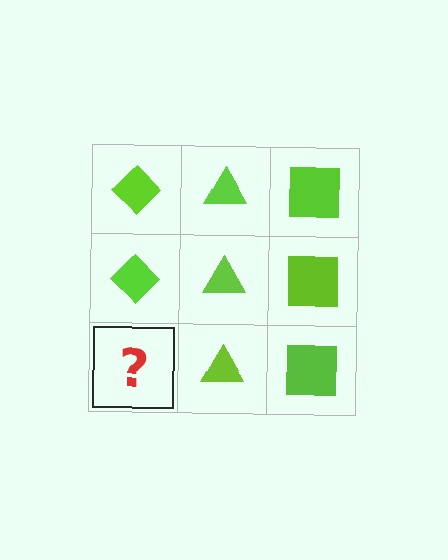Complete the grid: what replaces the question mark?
The question mark should be replaced with a lime diamond.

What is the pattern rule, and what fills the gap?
The rule is that each column has a consistent shape. The gap should be filled with a lime diamond.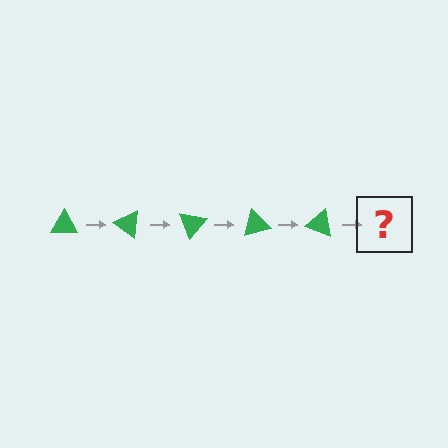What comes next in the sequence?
The next element should be a green triangle rotated 175 degrees.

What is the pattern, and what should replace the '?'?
The pattern is that the triangle rotates 35 degrees each step. The '?' should be a green triangle rotated 175 degrees.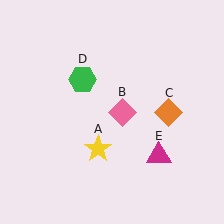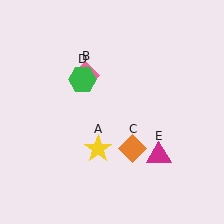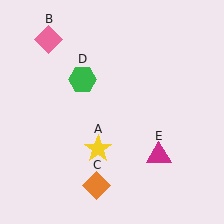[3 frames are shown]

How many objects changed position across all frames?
2 objects changed position: pink diamond (object B), orange diamond (object C).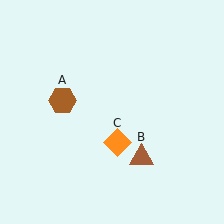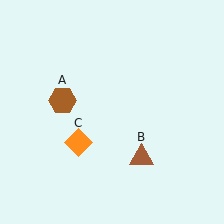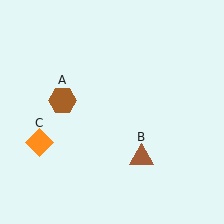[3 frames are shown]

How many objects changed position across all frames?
1 object changed position: orange diamond (object C).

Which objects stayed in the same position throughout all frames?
Brown hexagon (object A) and brown triangle (object B) remained stationary.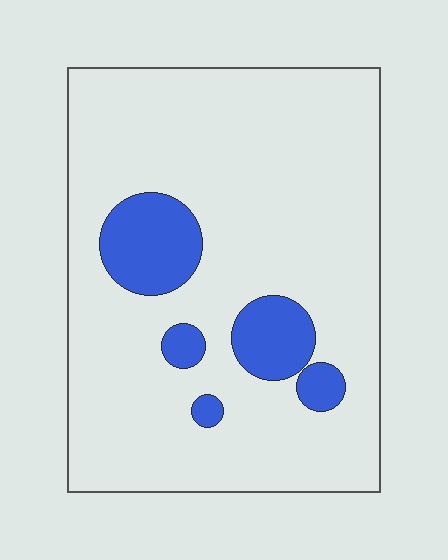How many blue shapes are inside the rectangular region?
5.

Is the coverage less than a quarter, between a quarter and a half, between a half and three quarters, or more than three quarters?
Less than a quarter.